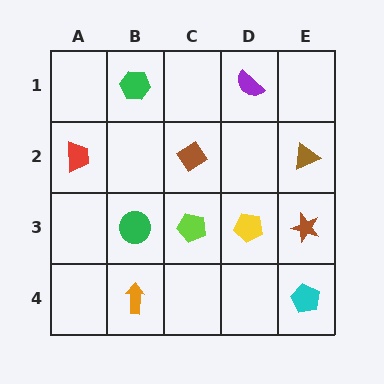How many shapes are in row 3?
4 shapes.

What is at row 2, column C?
A brown diamond.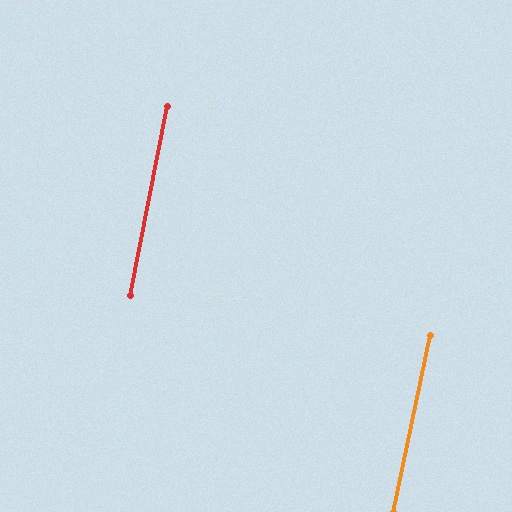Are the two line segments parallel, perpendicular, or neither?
Parallel — their directions differ by only 0.8°.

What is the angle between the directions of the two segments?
Approximately 1 degree.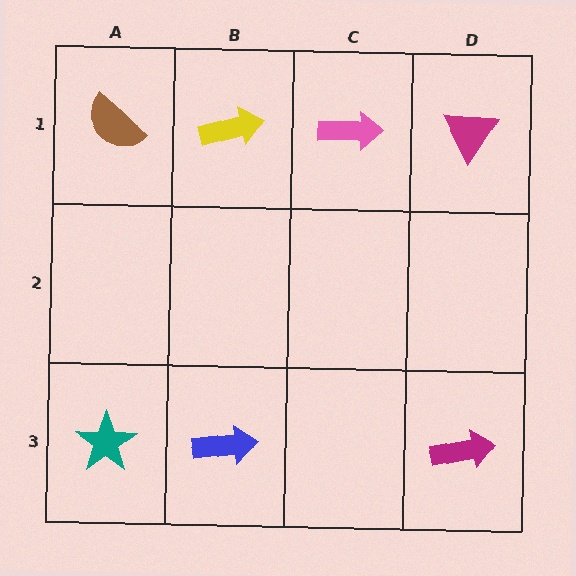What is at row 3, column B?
A blue arrow.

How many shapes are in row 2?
0 shapes.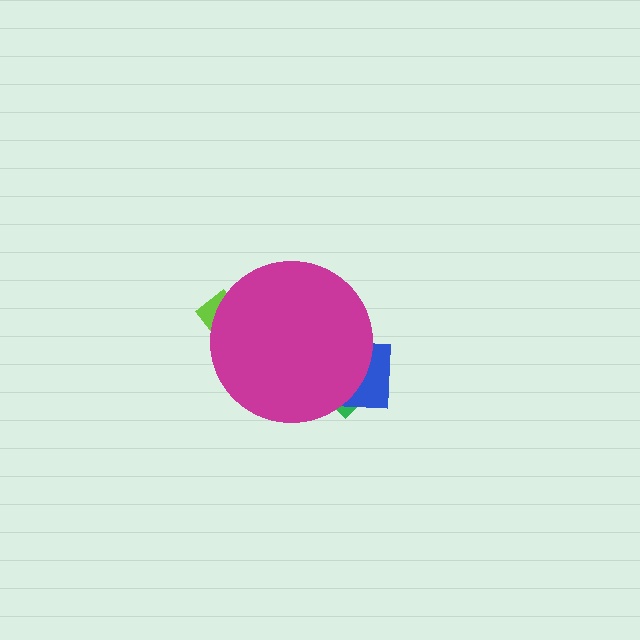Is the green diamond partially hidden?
Yes, the green diamond is partially hidden behind the magenta circle.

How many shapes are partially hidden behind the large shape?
3 shapes are partially hidden.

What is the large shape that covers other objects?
A magenta circle.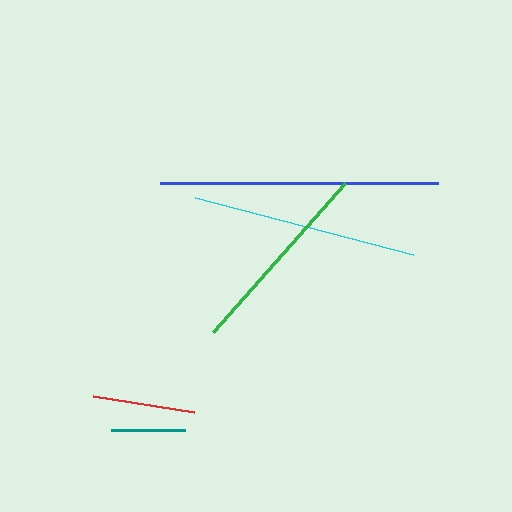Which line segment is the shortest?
The teal line is the shortest at approximately 74 pixels.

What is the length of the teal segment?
The teal segment is approximately 74 pixels long.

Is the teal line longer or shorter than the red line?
The red line is longer than the teal line.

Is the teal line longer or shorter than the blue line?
The blue line is longer than the teal line.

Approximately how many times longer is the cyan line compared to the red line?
The cyan line is approximately 2.2 times the length of the red line.